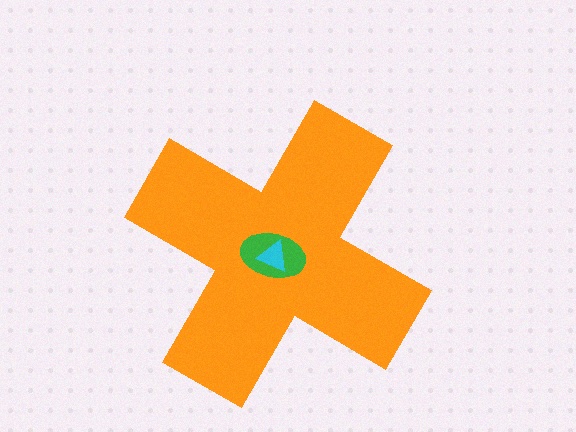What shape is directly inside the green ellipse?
The cyan triangle.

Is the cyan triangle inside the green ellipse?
Yes.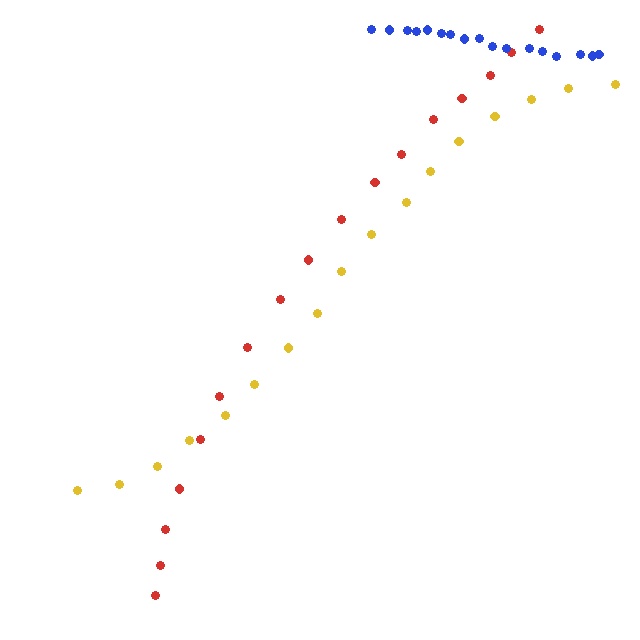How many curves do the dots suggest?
There are 3 distinct paths.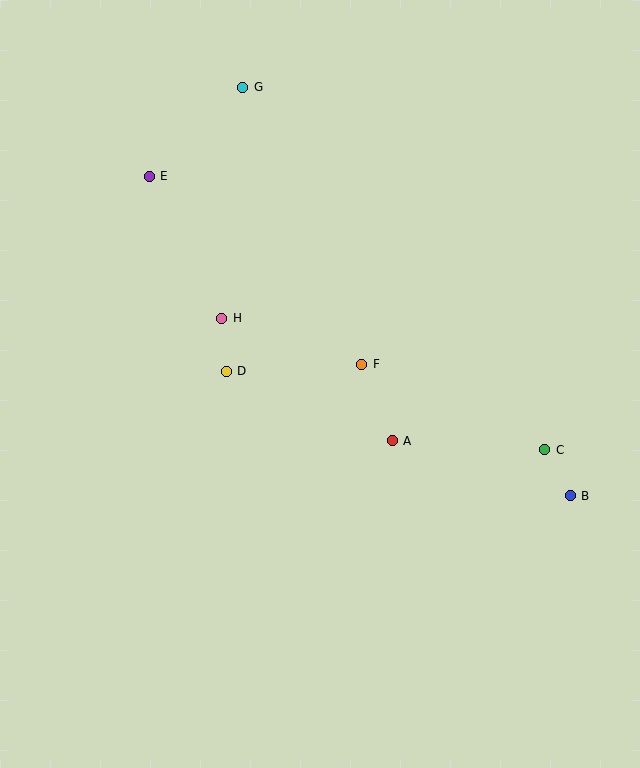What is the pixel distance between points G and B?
The distance between G and B is 524 pixels.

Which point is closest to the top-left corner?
Point E is closest to the top-left corner.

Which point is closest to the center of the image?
Point F at (362, 364) is closest to the center.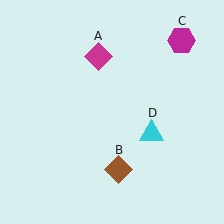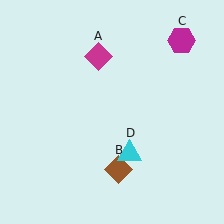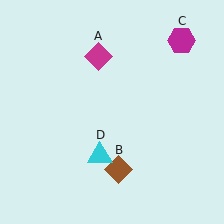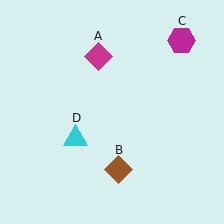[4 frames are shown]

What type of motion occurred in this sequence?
The cyan triangle (object D) rotated clockwise around the center of the scene.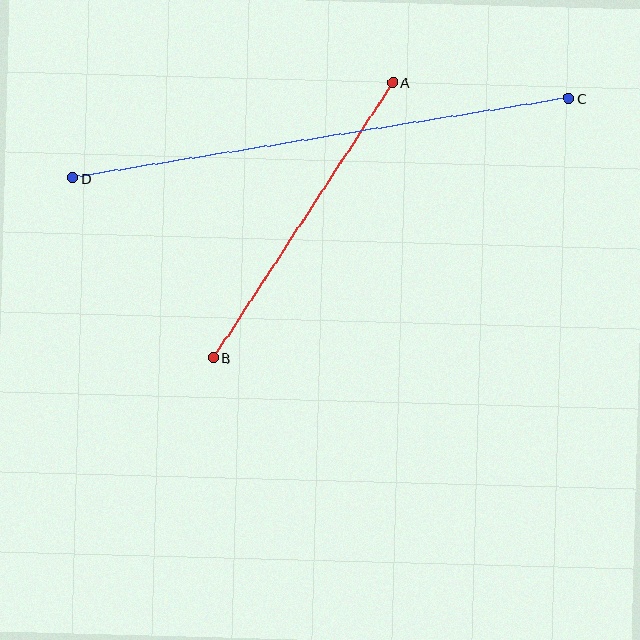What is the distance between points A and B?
The distance is approximately 329 pixels.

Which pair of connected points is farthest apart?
Points C and D are farthest apart.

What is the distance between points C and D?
The distance is approximately 503 pixels.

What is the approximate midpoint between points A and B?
The midpoint is at approximately (303, 220) pixels.